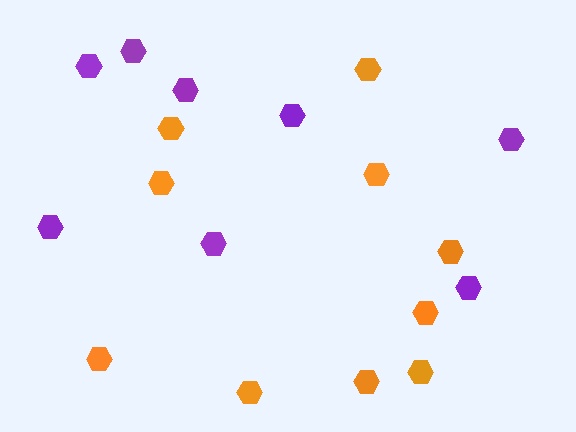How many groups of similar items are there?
There are 2 groups: one group of purple hexagons (8) and one group of orange hexagons (10).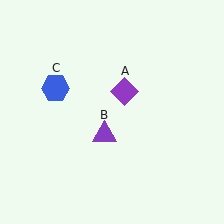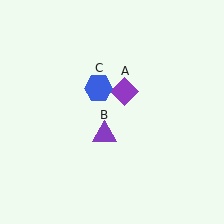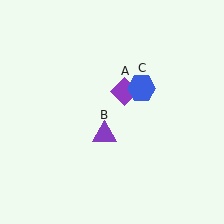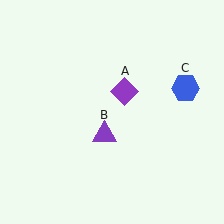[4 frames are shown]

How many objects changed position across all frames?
1 object changed position: blue hexagon (object C).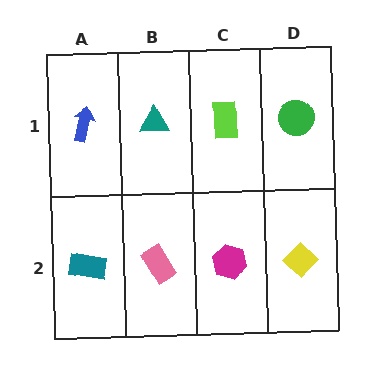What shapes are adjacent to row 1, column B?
A pink rectangle (row 2, column B), a blue arrow (row 1, column A), a lime rectangle (row 1, column C).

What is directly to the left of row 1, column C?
A teal triangle.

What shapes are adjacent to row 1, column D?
A yellow diamond (row 2, column D), a lime rectangle (row 1, column C).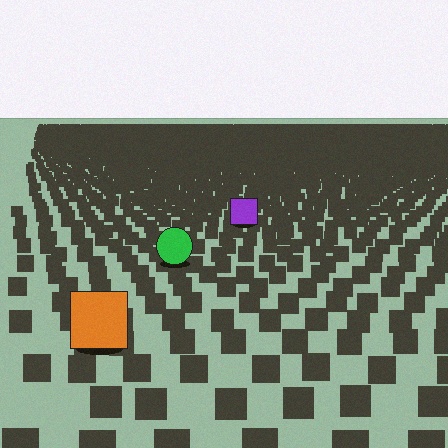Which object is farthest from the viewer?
The purple square is farthest from the viewer. It appears smaller and the ground texture around it is denser.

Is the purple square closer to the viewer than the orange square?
No. The orange square is closer — you can tell from the texture gradient: the ground texture is coarser near it.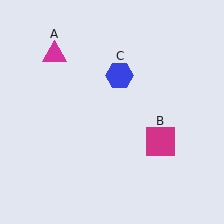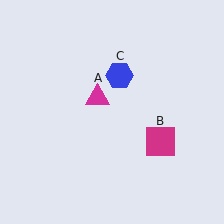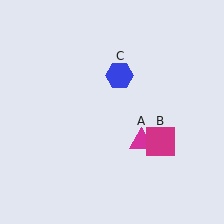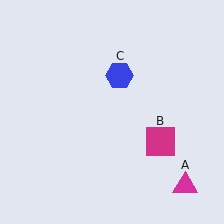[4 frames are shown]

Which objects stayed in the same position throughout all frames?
Magenta square (object B) and blue hexagon (object C) remained stationary.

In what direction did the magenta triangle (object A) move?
The magenta triangle (object A) moved down and to the right.